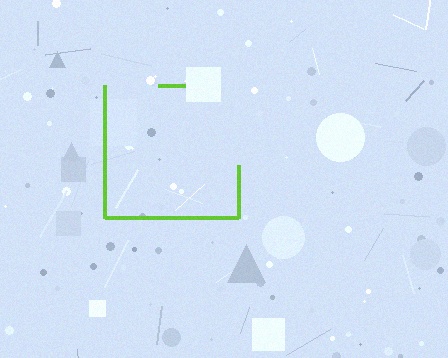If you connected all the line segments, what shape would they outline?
They would outline a square.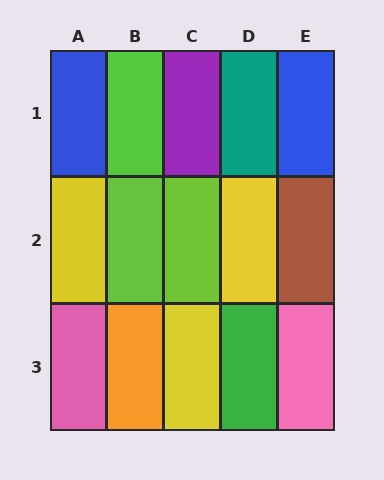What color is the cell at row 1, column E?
Blue.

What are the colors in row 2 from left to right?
Yellow, lime, lime, yellow, brown.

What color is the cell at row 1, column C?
Purple.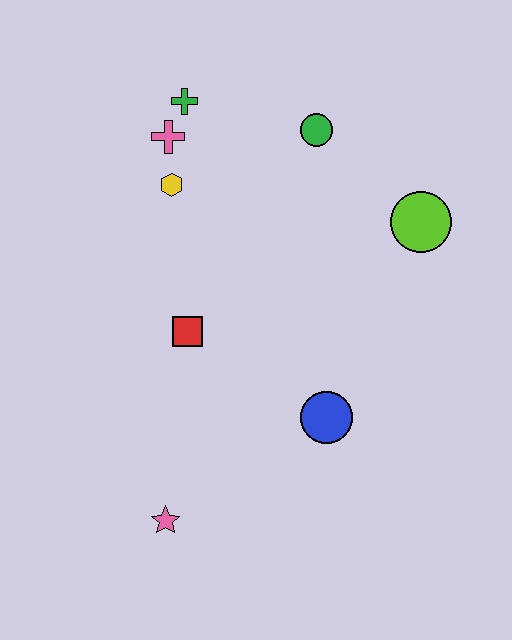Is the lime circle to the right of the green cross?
Yes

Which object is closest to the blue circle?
The red square is closest to the blue circle.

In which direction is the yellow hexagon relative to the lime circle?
The yellow hexagon is to the left of the lime circle.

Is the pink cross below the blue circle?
No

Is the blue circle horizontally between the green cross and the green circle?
No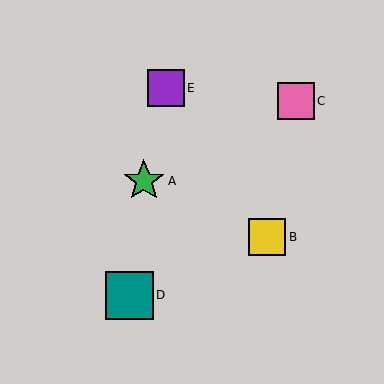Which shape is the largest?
The teal square (labeled D) is the largest.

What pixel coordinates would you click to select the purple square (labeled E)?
Click at (166, 88) to select the purple square E.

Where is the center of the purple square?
The center of the purple square is at (166, 88).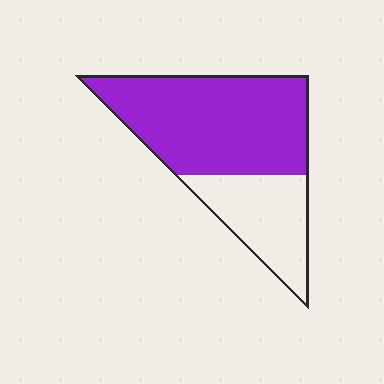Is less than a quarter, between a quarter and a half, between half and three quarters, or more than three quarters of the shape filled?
Between half and three quarters.